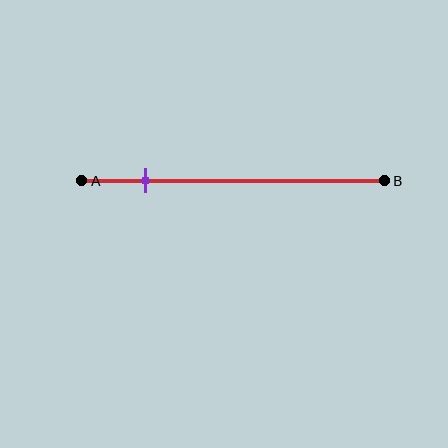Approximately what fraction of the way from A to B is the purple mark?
The purple mark is approximately 20% of the way from A to B.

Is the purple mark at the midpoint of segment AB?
No, the mark is at about 20% from A, not at the 50% midpoint.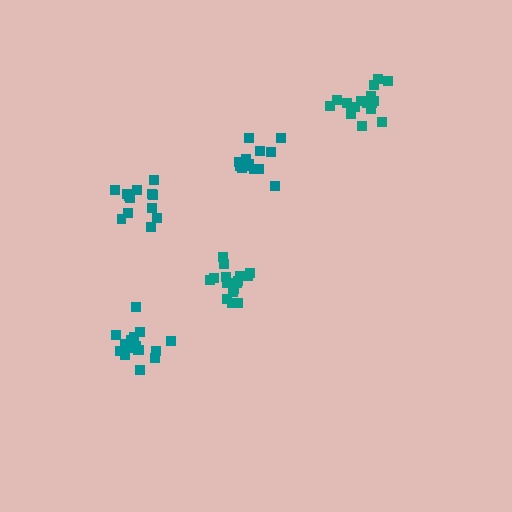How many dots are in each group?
Group 1: 17 dots, Group 2: 13 dots, Group 3: 14 dots, Group 4: 17 dots, Group 5: 17 dots (78 total).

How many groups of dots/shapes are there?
There are 5 groups.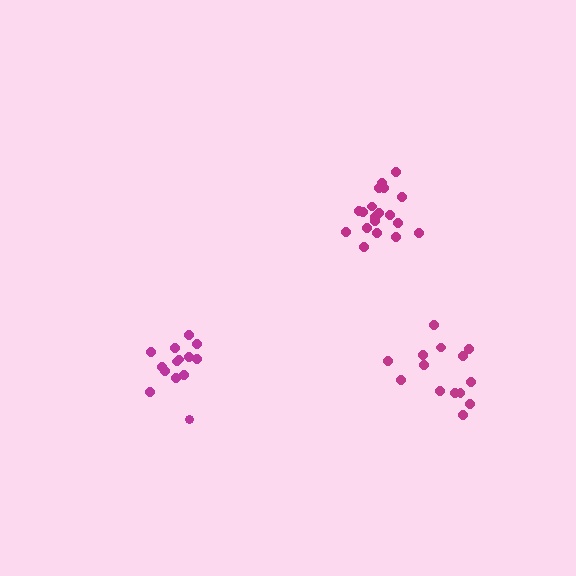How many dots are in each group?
Group 1: 14 dots, Group 2: 19 dots, Group 3: 14 dots (47 total).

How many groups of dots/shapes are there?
There are 3 groups.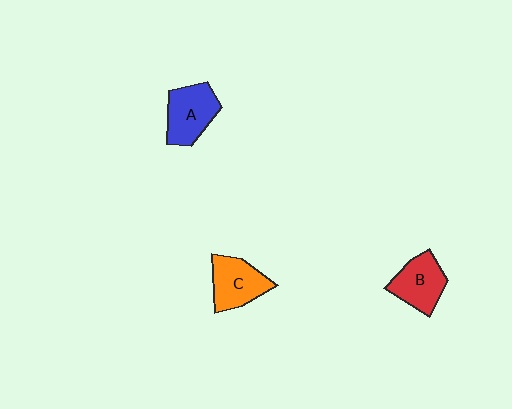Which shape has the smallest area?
Shape B (red).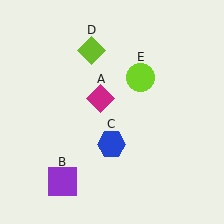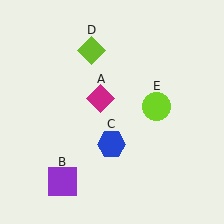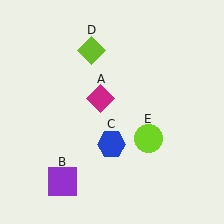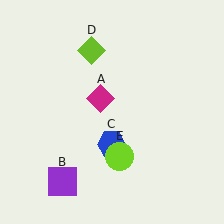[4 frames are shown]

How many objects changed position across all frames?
1 object changed position: lime circle (object E).